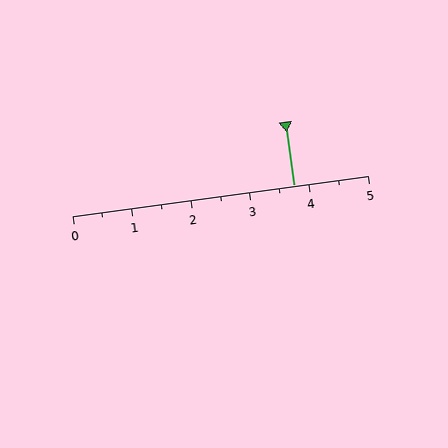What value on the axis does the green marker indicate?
The marker indicates approximately 3.8.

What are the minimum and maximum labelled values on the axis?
The axis runs from 0 to 5.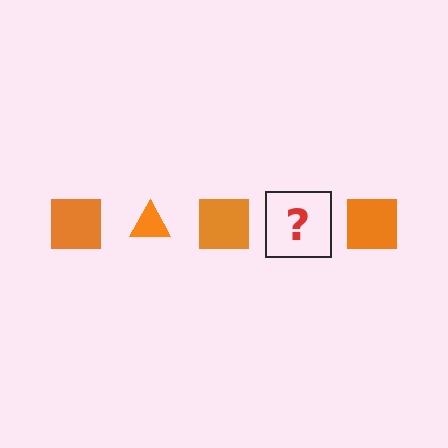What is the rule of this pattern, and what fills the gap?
The rule is that the pattern cycles through square, triangle shapes in orange. The gap should be filled with an orange triangle.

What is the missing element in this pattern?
The missing element is an orange triangle.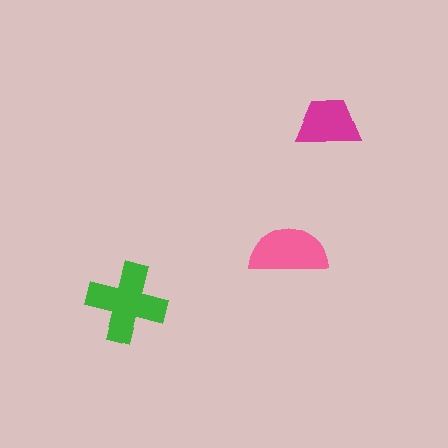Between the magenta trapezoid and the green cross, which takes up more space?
The green cross.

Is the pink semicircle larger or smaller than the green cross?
Smaller.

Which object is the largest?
The green cross.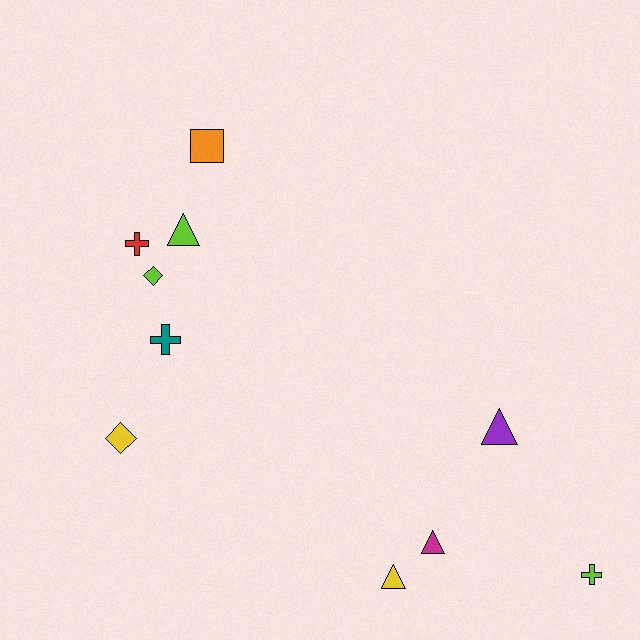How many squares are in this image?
There is 1 square.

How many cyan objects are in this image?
There are no cyan objects.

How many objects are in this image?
There are 10 objects.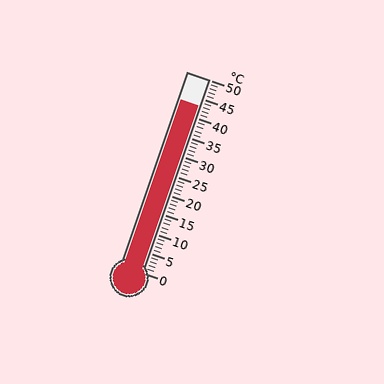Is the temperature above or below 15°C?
The temperature is above 15°C.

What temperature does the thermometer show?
The thermometer shows approximately 43°C.